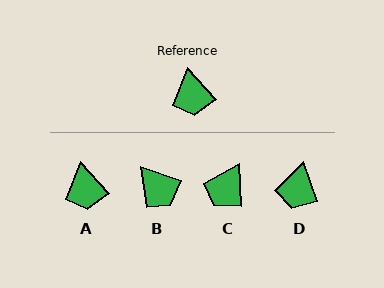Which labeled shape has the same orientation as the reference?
A.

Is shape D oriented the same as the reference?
No, it is off by about 23 degrees.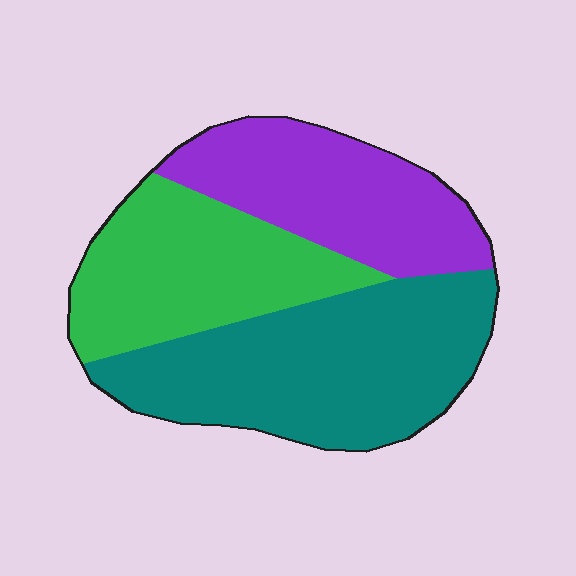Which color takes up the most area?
Teal, at roughly 40%.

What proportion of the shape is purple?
Purple takes up about one quarter (1/4) of the shape.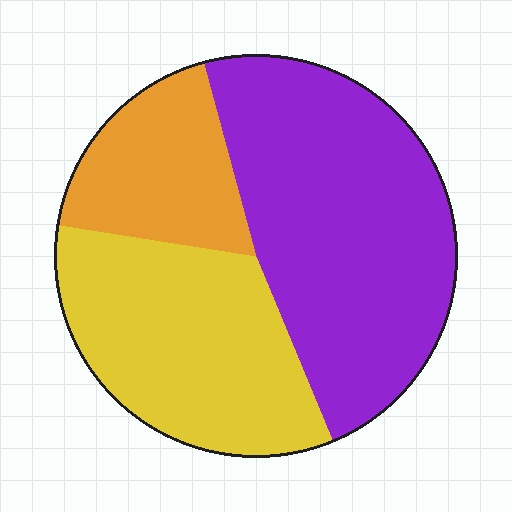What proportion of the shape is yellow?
Yellow covers about 35% of the shape.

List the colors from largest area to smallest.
From largest to smallest: purple, yellow, orange.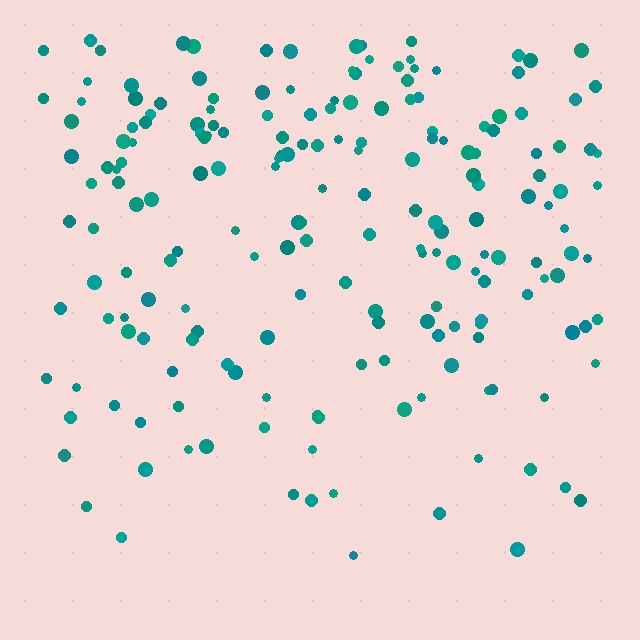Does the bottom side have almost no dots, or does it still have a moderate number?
Still a moderate number, just noticeably fewer than the top.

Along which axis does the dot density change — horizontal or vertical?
Vertical.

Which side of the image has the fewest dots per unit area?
The bottom.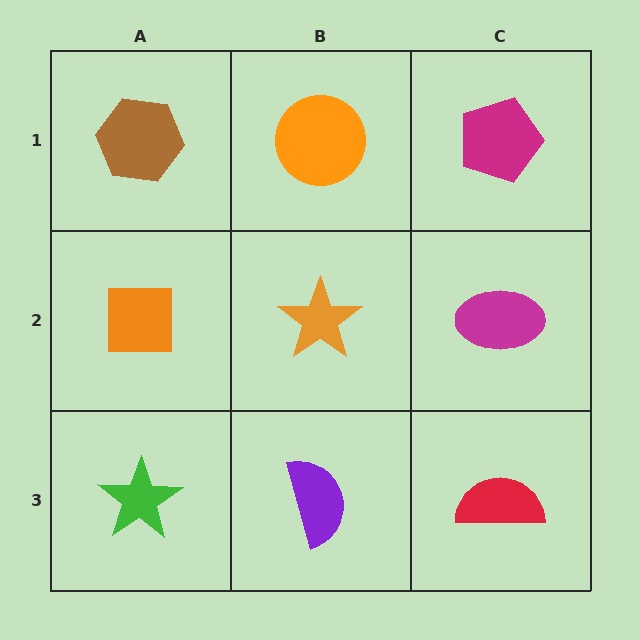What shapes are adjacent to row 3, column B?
An orange star (row 2, column B), a green star (row 3, column A), a red semicircle (row 3, column C).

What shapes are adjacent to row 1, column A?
An orange square (row 2, column A), an orange circle (row 1, column B).